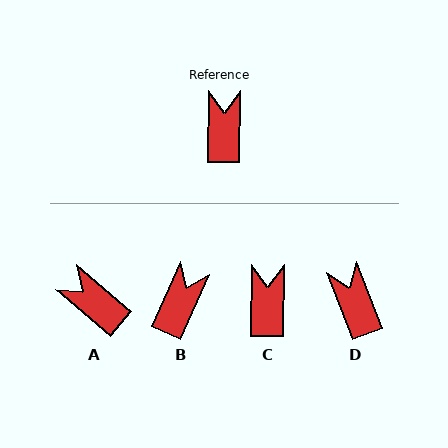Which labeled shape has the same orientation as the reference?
C.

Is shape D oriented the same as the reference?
No, it is off by about 21 degrees.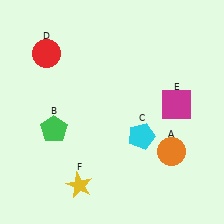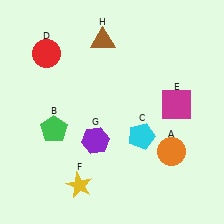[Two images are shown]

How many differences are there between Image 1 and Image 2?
There are 2 differences between the two images.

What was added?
A purple hexagon (G), a brown triangle (H) were added in Image 2.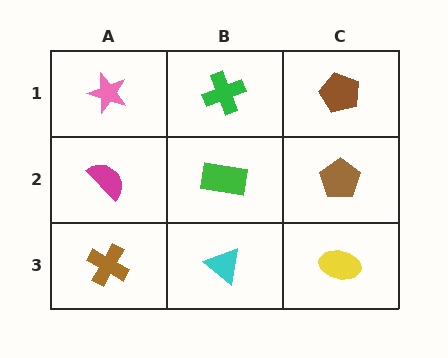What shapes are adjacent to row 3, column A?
A magenta semicircle (row 2, column A), a cyan triangle (row 3, column B).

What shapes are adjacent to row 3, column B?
A green rectangle (row 2, column B), a brown cross (row 3, column A), a yellow ellipse (row 3, column C).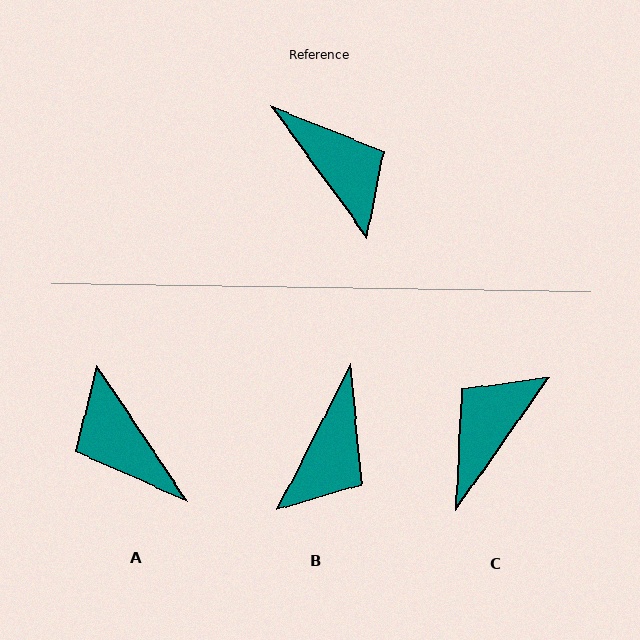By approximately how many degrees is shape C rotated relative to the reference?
Approximately 109 degrees counter-clockwise.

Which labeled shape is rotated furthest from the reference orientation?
A, about 178 degrees away.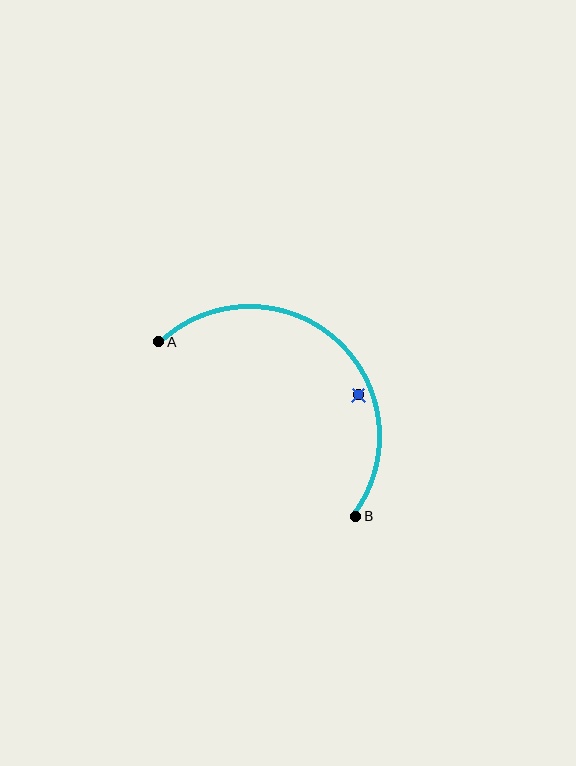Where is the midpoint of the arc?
The arc midpoint is the point on the curve farthest from the straight line joining A and B. It sits above and to the right of that line.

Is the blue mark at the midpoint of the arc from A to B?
No — the blue mark does not lie on the arc at all. It sits slightly inside the curve.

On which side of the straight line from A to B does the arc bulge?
The arc bulges above and to the right of the straight line connecting A and B.